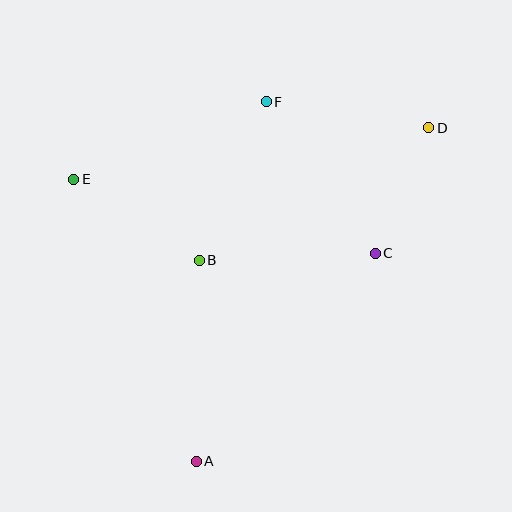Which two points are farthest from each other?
Points A and D are farthest from each other.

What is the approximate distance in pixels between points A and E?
The distance between A and E is approximately 307 pixels.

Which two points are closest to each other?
Points C and D are closest to each other.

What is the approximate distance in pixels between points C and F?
The distance between C and F is approximately 186 pixels.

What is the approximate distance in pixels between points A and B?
The distance between A and B is approximately 201 pixels.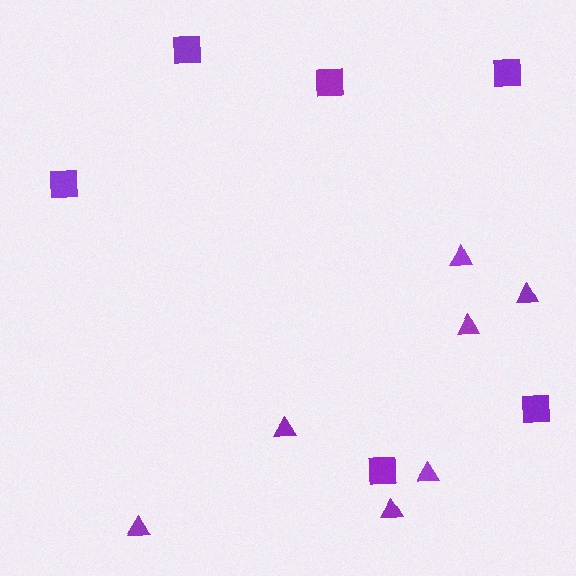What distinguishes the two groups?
There are 2 groups: one group of squares (6) and one group of triangles (7).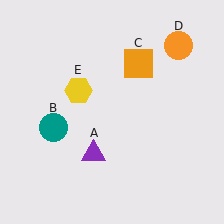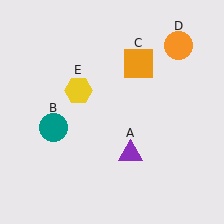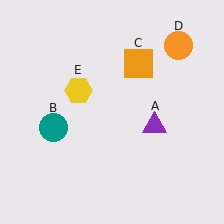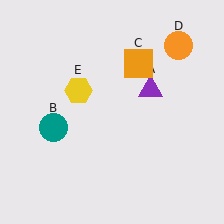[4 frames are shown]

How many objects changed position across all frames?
1 object changed position: purple triangle (object A).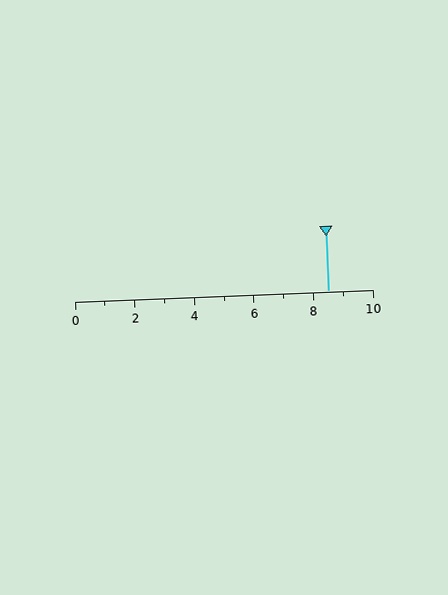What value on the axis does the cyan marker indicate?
The marker indicates approximately 8.5.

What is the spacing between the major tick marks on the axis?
The major ticks are spaced 2 apart.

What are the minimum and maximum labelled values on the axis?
The axis runs from 0 to 10.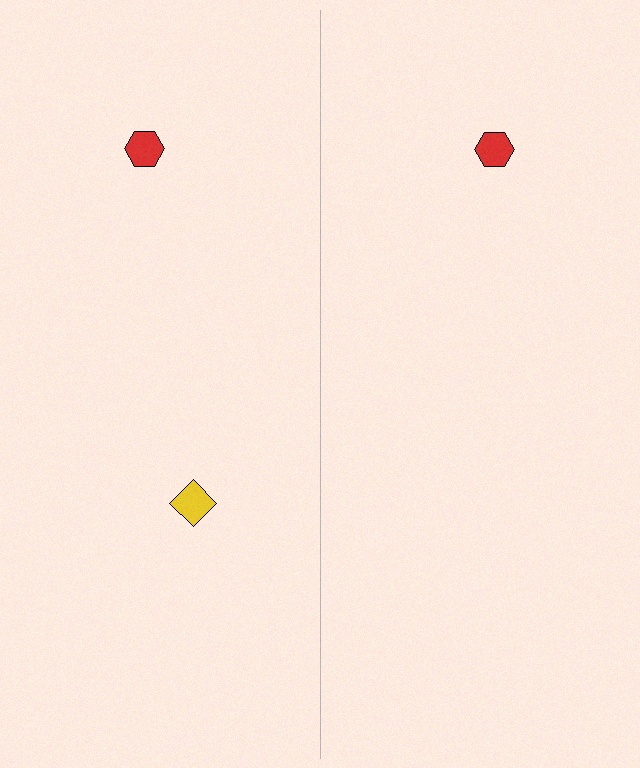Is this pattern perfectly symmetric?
No, the pattern is not perfectly symmetric. A yellow diamond is missing from the right side.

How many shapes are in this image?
There are 3 shapes in this image.